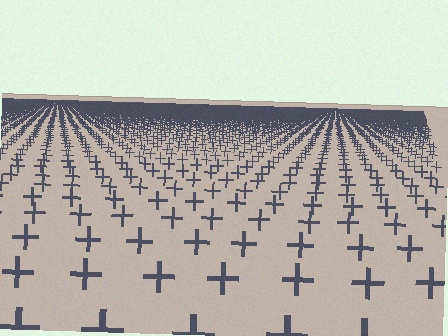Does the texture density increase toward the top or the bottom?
Density increases toward the top.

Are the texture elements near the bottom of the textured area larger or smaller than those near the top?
Larger. Near the bottom, elements are closer to the viewer and appear at a bigger on-screen size.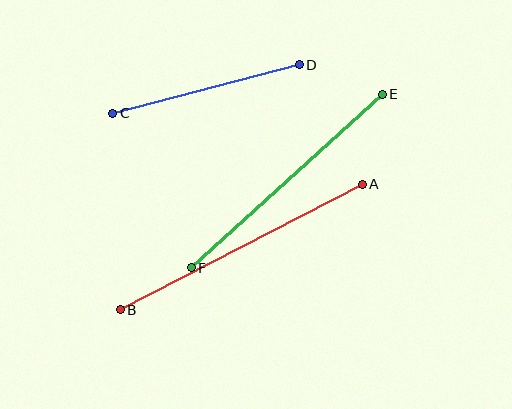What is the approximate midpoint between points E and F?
The midpoint is at approximately (287, 181) pixels.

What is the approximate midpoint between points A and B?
The midpoint is at approximately (241, 247) pixels.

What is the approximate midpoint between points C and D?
The midpoint is at approximately (206, 89) pixels.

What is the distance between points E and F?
The distance is approximately 258 pixels.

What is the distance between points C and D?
The distance is approximately 192 pixels.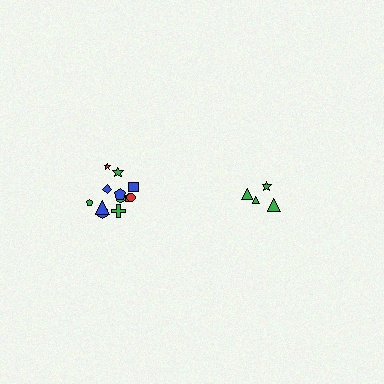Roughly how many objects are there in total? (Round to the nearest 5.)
Roughly 15 objects in total.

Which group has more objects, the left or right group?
The left group.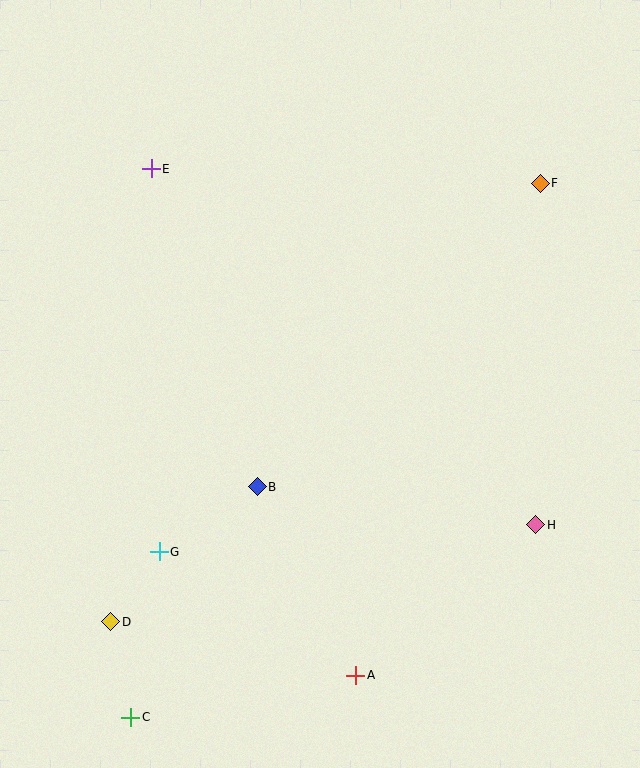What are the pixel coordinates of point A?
Point A is at (356, 675).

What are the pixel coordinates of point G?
Point G is at (159, 552).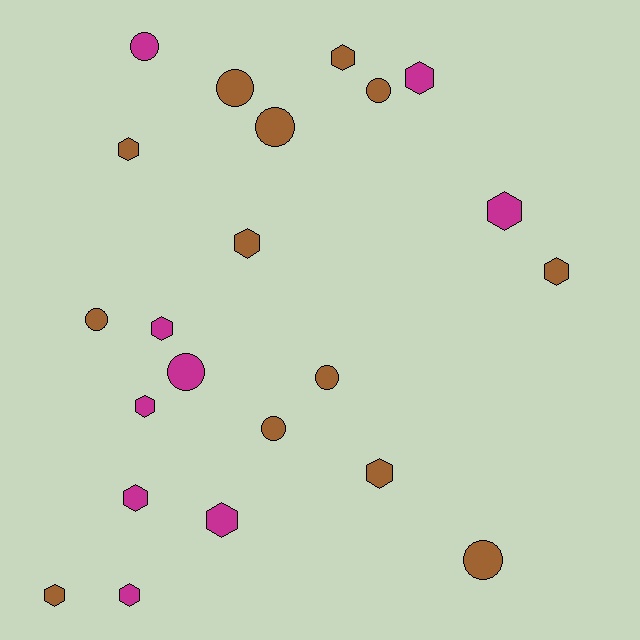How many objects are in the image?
There are 22 objects.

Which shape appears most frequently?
Hexagon, with 13 objects.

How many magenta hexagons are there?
There are 7 magenta hexagons.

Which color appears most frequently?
Brown, with 13 objects.